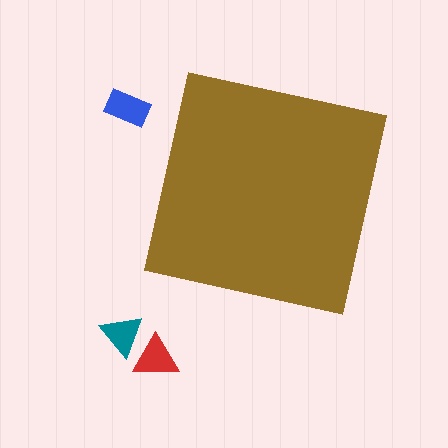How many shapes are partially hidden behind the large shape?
0 shapes are partially hidden.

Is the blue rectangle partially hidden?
No, the blue rectangle is fully visible.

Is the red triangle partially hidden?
No, the red triangle is fully visible.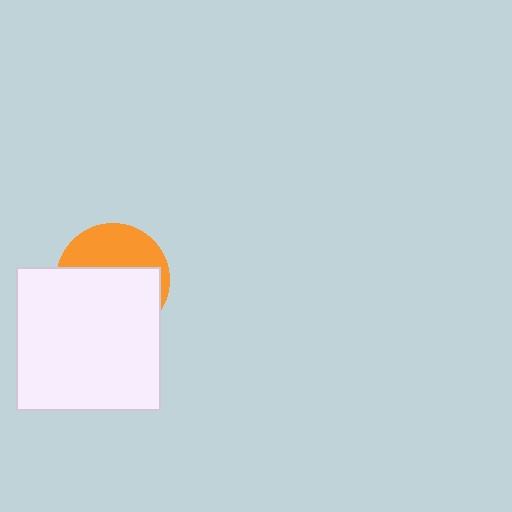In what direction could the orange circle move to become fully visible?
The orange circle could move up. That would shift it out from behind the white square entirely.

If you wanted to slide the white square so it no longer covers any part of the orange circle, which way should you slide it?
Slide it down — that is the most direct way to separate the two shapes.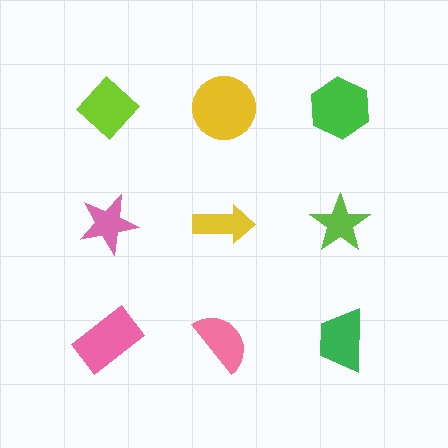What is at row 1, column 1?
A lime diamond.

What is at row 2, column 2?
A yellow arrow.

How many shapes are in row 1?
3 shapes.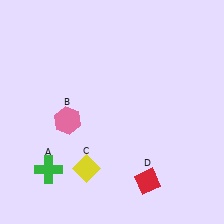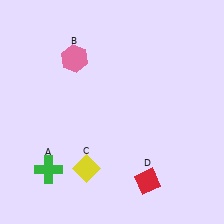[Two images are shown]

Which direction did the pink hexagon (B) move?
The pink hexagon (B) moved up.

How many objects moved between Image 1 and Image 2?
1 object moved between the two images.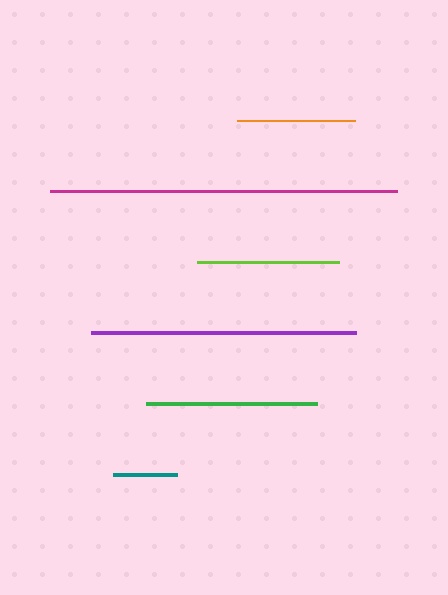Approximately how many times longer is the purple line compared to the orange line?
The purple line is approximately 2.2 times the length of the orange line.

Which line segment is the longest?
The magenta line is the longest at approximately 347 pixels.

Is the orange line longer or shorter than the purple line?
The purple line is longer than the orange line.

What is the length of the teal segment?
The teal segment is approximately 63 pixels long.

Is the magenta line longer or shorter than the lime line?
The magenta line is longer than the lime line.